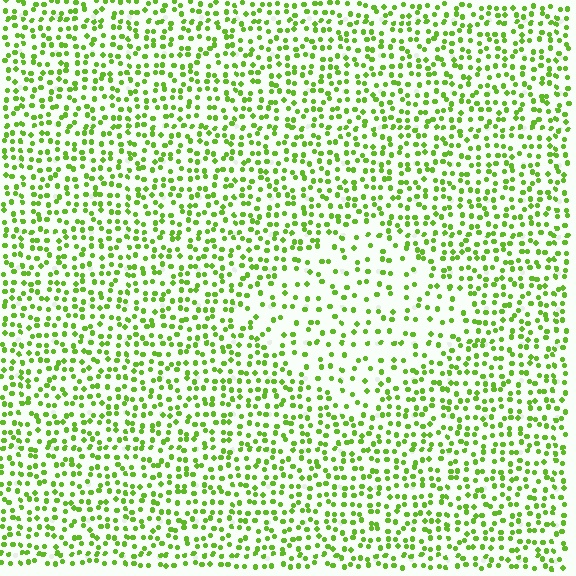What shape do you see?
I see a diamond.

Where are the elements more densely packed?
The elements are more densely packed outside the diamond boundary.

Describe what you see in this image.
The image contains small lime elements arranged at two different densities. A diamond-shaped region is visible where the elements are less densely packed than the surrounding area.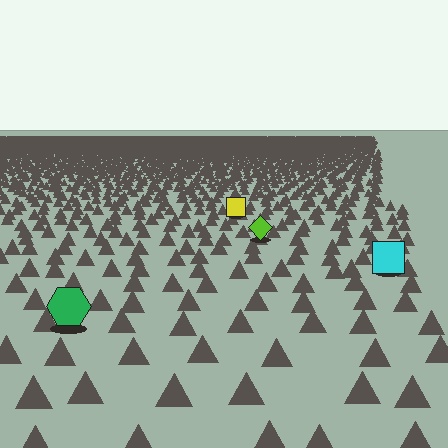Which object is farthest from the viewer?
The yellow square is farthest from the viewer. It appears smaller and the ground texture around it is denser.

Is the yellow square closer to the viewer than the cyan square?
No. The cyan square is closer — you can tell from the texture gradient: the ground texture is coarser near it.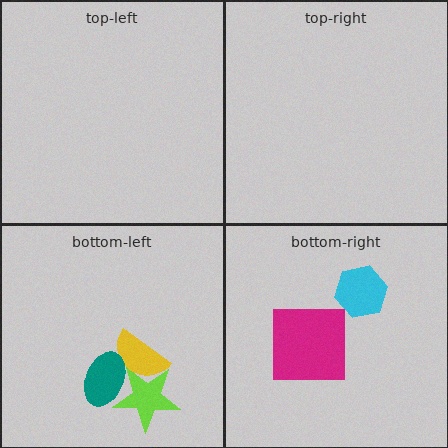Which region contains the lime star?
The bottom-left region.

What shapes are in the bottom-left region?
The lime star, the yellow semicircle, the teal ellipse.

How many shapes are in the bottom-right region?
2.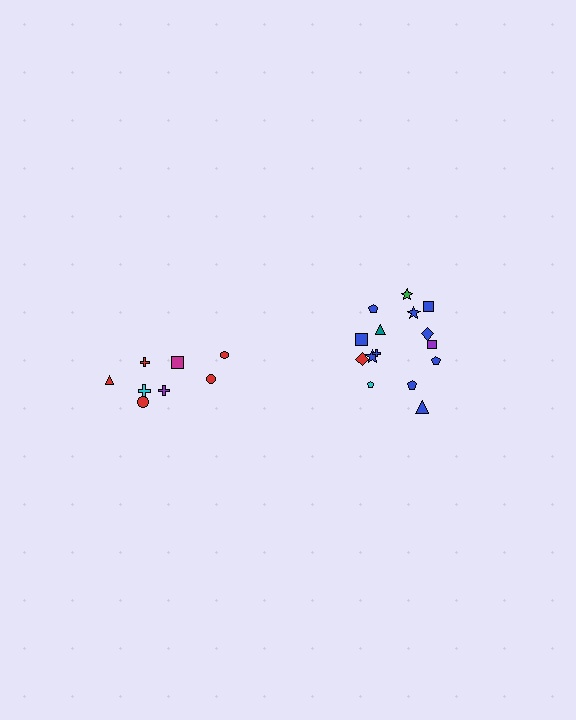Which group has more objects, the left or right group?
The right group.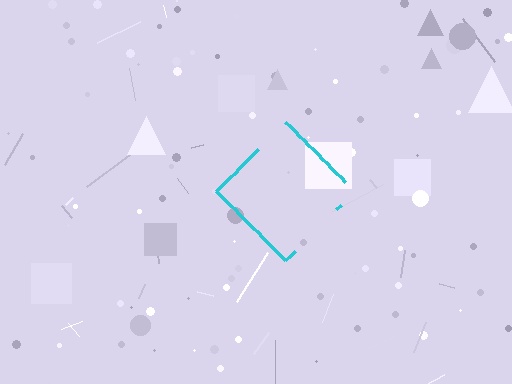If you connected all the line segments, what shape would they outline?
They would outline a diamond.